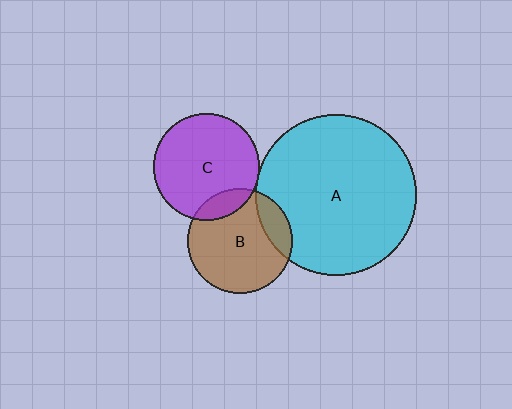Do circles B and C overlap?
Yes.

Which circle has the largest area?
Circle A (cyan).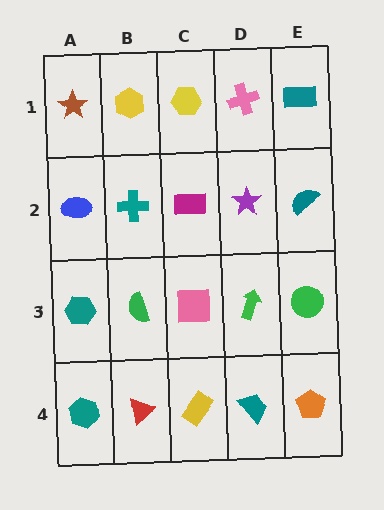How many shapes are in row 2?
5 shapes.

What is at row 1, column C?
A yellow hexagon.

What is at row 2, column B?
A teal cross.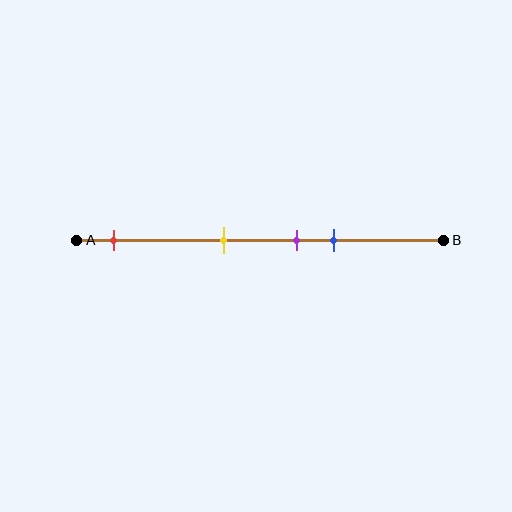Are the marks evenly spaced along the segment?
No, the marks are not evenly spaced.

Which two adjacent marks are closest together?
The purple and blue marks are the closest adjacent pair.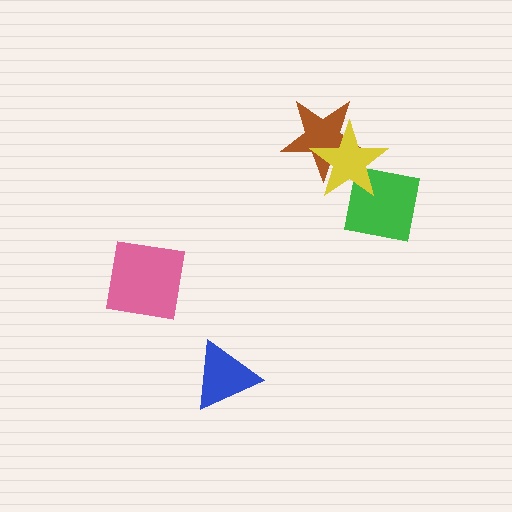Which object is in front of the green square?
The yellow star is in front of the green square.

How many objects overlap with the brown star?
1 object overlaps with the brown star.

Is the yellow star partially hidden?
No, no other shape covers it.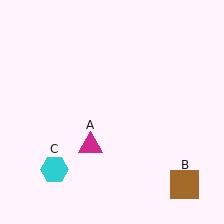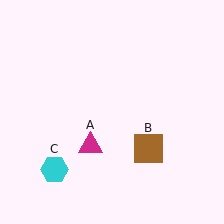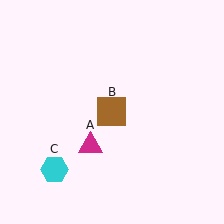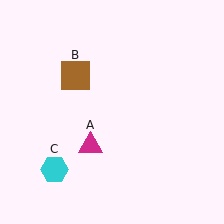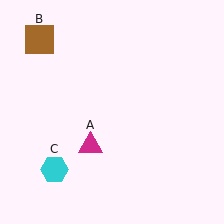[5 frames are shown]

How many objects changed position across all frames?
1 object changed position: brown square (object B).